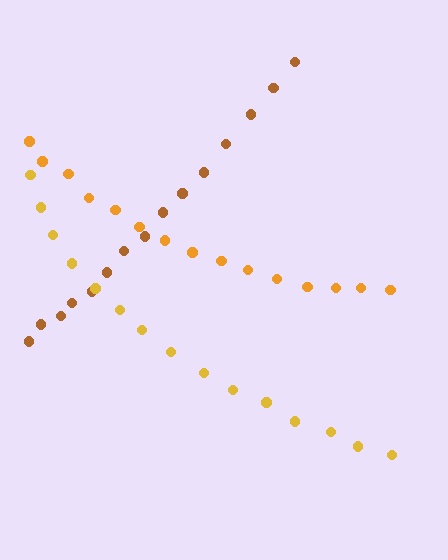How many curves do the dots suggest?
There are 3 distinct paths.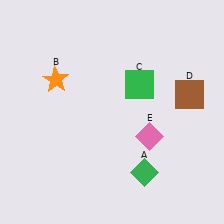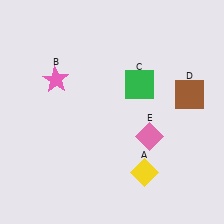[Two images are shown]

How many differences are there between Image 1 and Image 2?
There are 2 differences between the two images.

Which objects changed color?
A changed from green to yellow. B changed from orange to pink.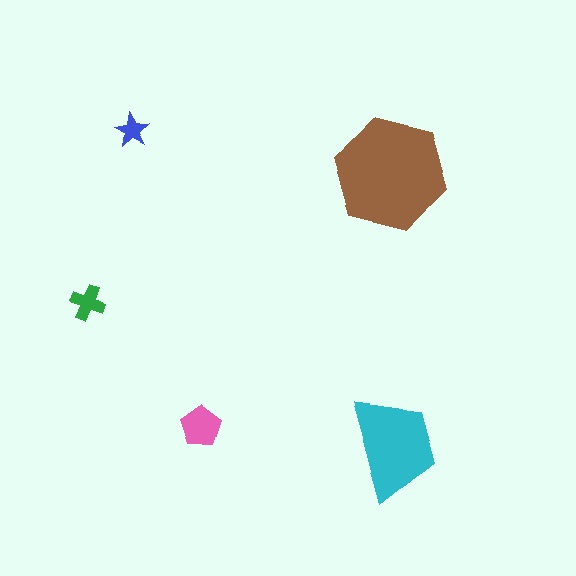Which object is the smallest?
The blue star.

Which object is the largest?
The brown hexagon.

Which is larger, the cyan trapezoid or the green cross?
The cyan trapezoid.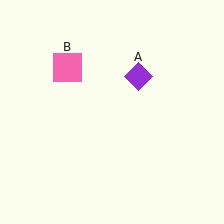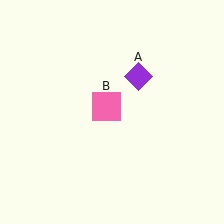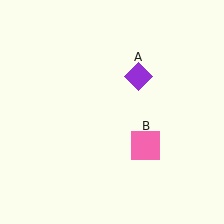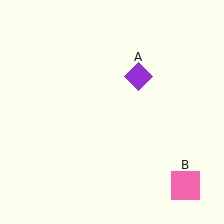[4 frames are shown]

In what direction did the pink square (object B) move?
The pink square (object B) moved down and to the right.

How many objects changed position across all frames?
1 object changed position: pink square (object B).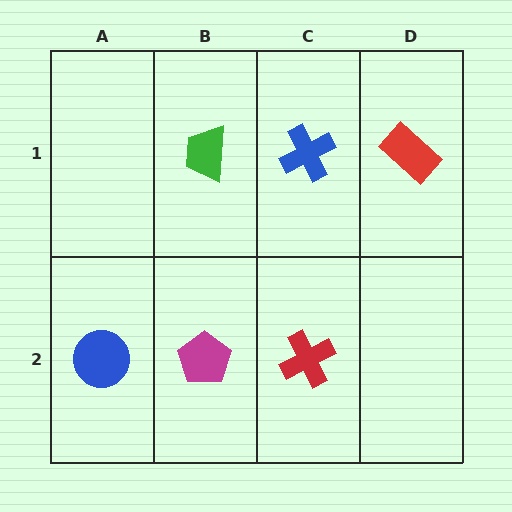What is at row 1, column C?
A blue cross.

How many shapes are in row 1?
3 shapes.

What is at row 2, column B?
A magenta pentagon.